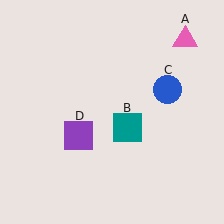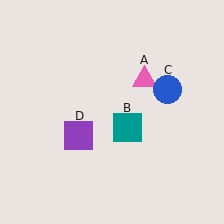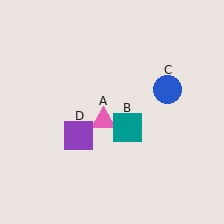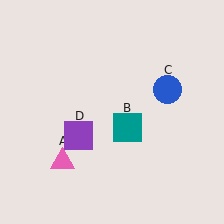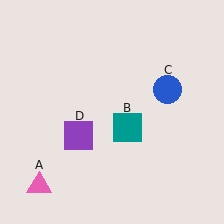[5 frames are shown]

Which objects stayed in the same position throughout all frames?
Teal square (object B) and blue circle (object C) and purple square (object D) remained stationary.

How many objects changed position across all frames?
1 object changed position: pink triangle (object A).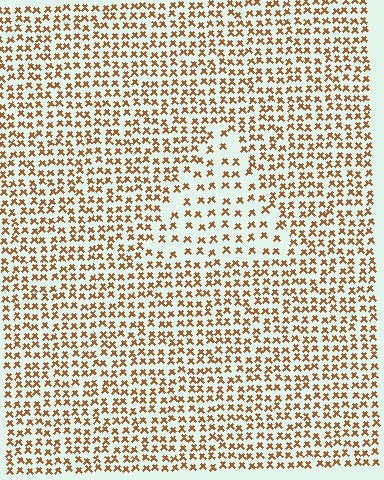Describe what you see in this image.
The image contains small brown elements arranged at two different densities. A triangle-shaped region is visible where the elements are less densely packed than the surrounding area.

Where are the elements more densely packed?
The elements are more densely packed outside the triangle boundary.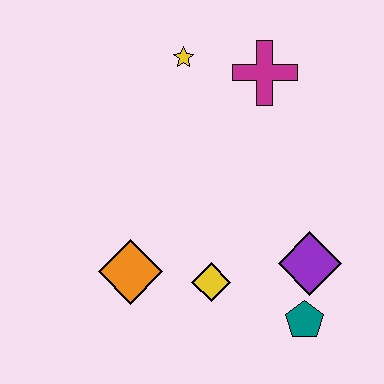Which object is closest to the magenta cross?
The yellow star is closest to the magenta cross.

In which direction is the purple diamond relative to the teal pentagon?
The purple diamond is above the teal pentagon.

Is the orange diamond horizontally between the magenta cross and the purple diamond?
No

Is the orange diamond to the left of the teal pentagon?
Yes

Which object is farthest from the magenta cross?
The teal pentagon is farthest from the magenta cross.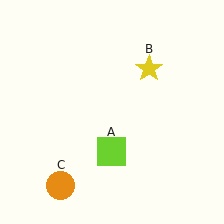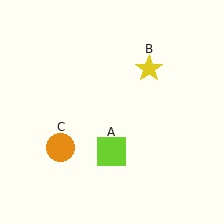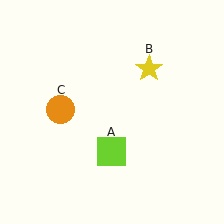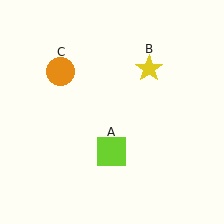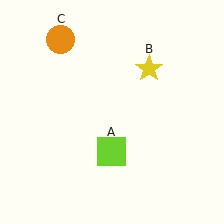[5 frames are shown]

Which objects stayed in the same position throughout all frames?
Lime square (object A) and yellow star (object B) remained stationary.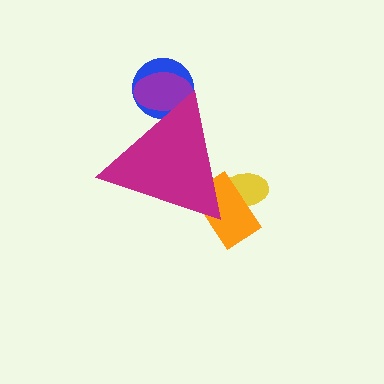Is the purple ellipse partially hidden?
Yes, the purple ellipse is partially hidden behind the magenta triangle.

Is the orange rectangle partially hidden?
Yes, the orange rectangle is partially hidden behind the magenta triangle.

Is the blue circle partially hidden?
Yes, the blue circle is partially hidden behind the magenta triangle.